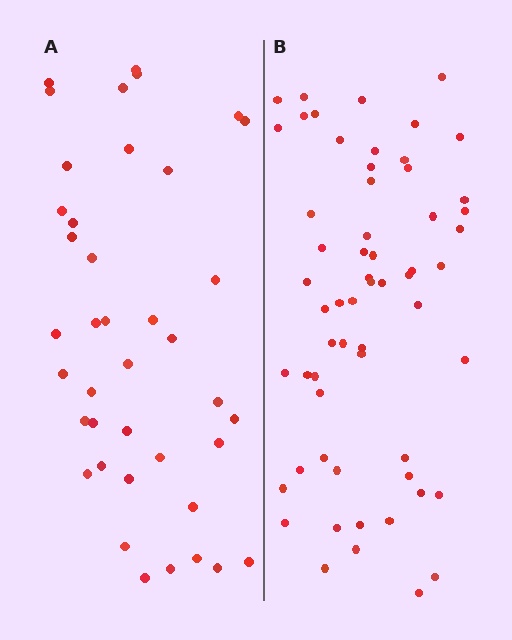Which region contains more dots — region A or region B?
Region B (the right region) has more dots.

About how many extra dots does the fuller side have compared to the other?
Region B has approximately 20 more dots than region A.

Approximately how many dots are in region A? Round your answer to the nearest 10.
About 40 dots.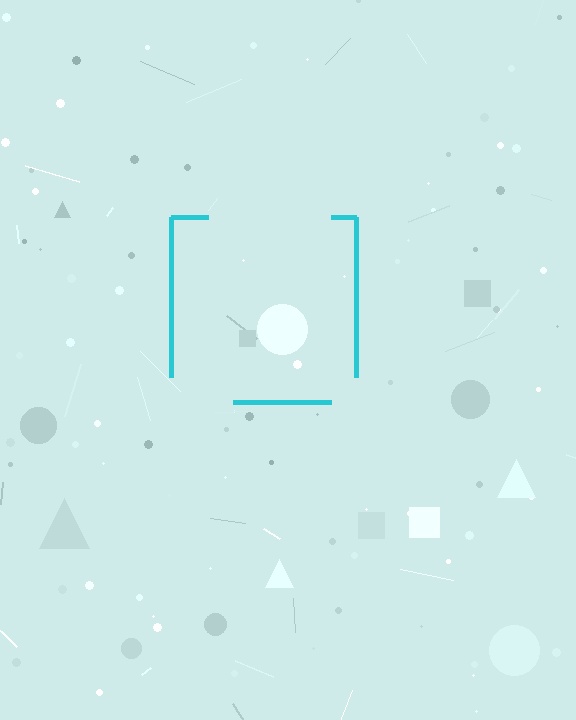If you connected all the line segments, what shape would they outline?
They would outline a square.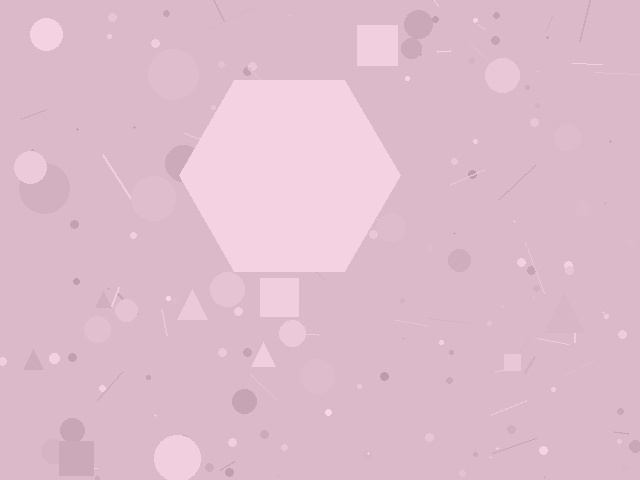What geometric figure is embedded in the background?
A hexagon is embedded in the background.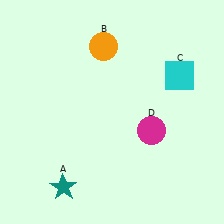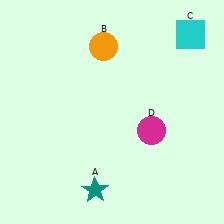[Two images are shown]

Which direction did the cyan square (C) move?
The cyan square (C) moved up.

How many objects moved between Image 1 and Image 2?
2 objects moved between the two images.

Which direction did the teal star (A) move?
The teal star (A) moved right.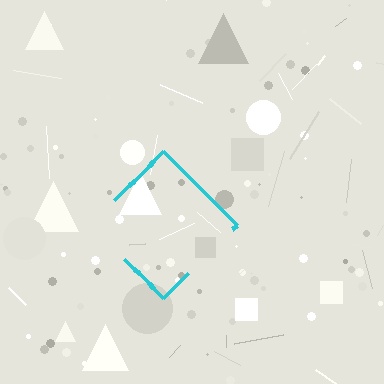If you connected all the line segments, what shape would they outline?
They would outline a diamond.